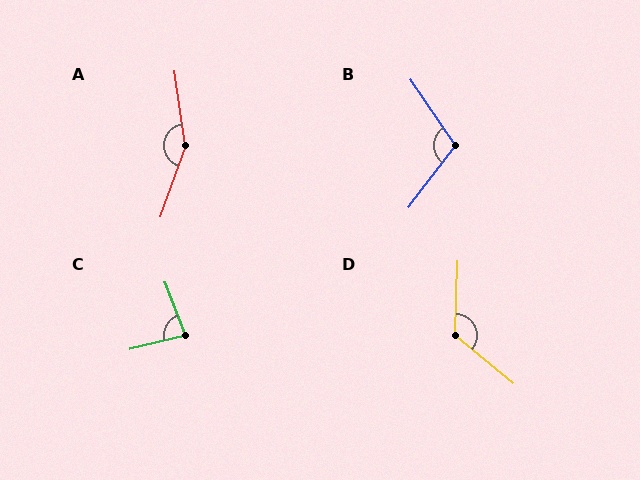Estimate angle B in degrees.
Approximately 108 degrees.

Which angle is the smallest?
C, at approximately 83 degrees.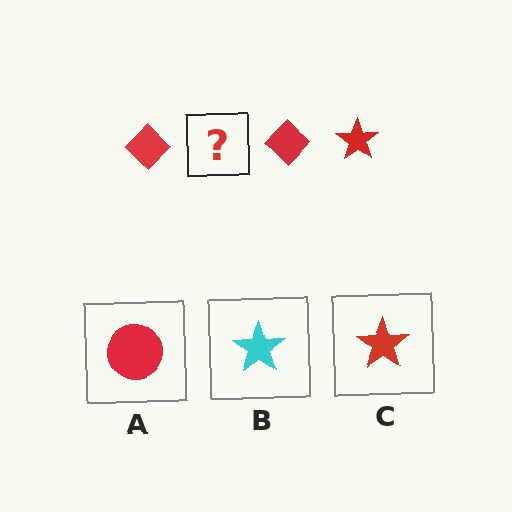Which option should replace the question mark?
Option C.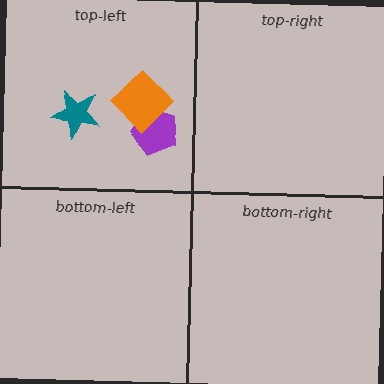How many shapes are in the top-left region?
3.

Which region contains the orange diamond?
The top-left region.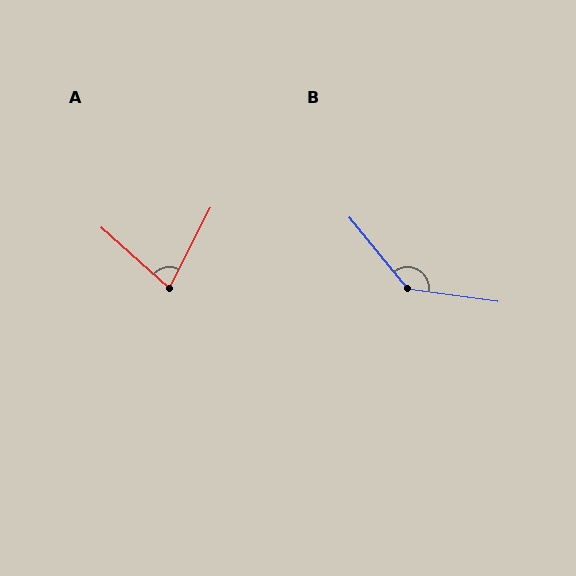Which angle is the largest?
B, at approximately 137 degrees.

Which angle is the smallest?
A, at approximately 75 degrees.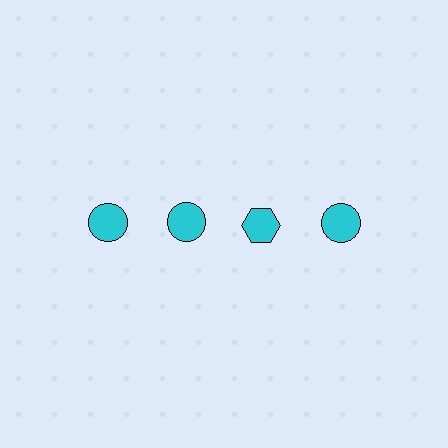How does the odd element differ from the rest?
It has a different shape: hexagon instead of circle.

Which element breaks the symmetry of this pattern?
The cyan hexagon in the top row, center column breaks the symmetry. All other shapes are cyan circles.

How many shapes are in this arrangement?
There are 4 shapes arranged in a grid pattern.